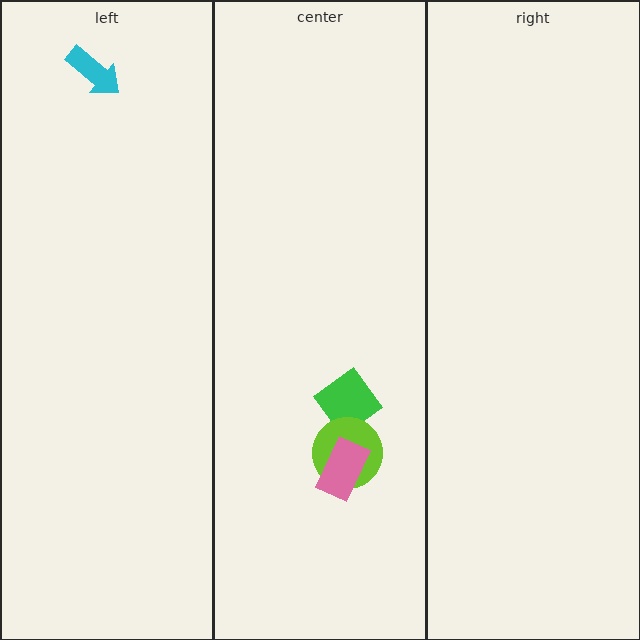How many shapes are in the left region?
1.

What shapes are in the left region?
The cyan arrow.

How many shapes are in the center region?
3.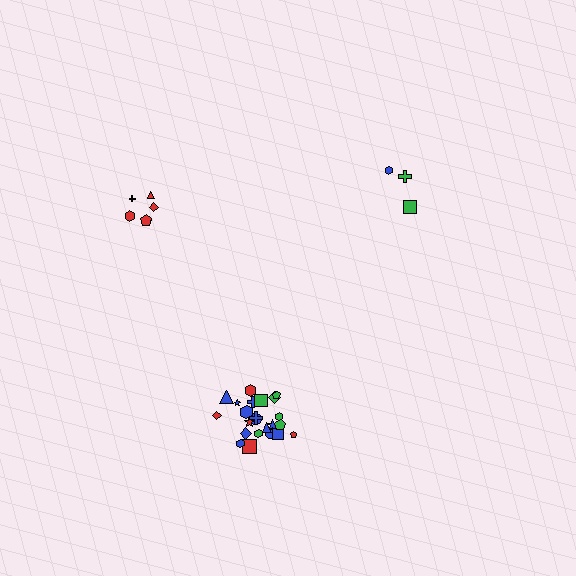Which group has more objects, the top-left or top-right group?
The top-left group.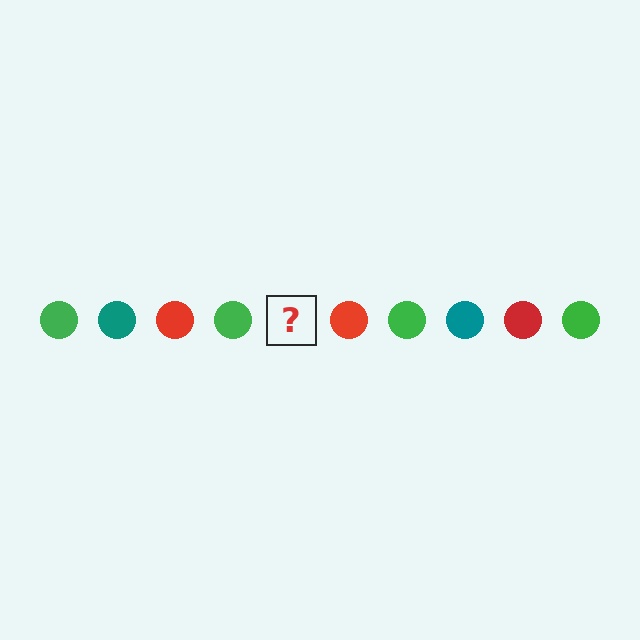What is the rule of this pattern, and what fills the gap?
The rule is that the pattern cycles through green, teal, red circles. The gap should be filled with a teal circle.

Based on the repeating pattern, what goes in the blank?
The blank should be a teal circle.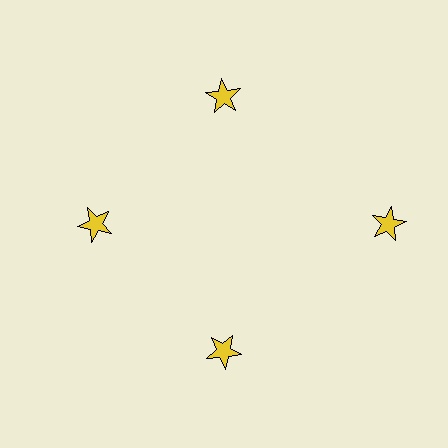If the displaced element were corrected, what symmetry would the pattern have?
It would have 4-fold rotational symmetry — the pattern would map onto itself every 90 degrees.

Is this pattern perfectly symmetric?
No. The 4 yellow stars are arranged in a ring, but one element near the 3 o'clock position is pushed outward from the center, breaking the 4-fold rotational symmetry.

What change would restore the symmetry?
The symmetry would be restored by moving it inward, back onto the ring so that all 4 stars sit at equal angles and equal distance from the center.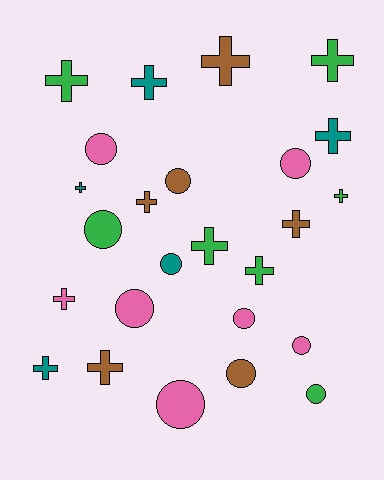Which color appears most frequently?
Pink, with 7 objects.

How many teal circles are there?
There is 1 teal circle.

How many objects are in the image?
There are 25 objects.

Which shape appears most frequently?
Cross, with 14 objects.